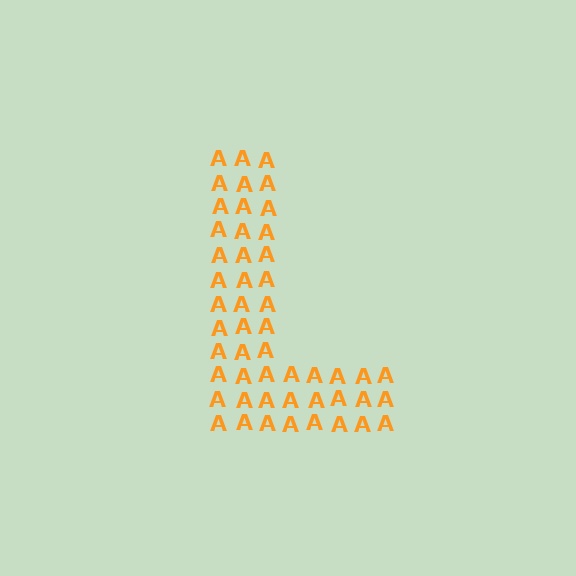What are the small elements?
The small elements are letter A's.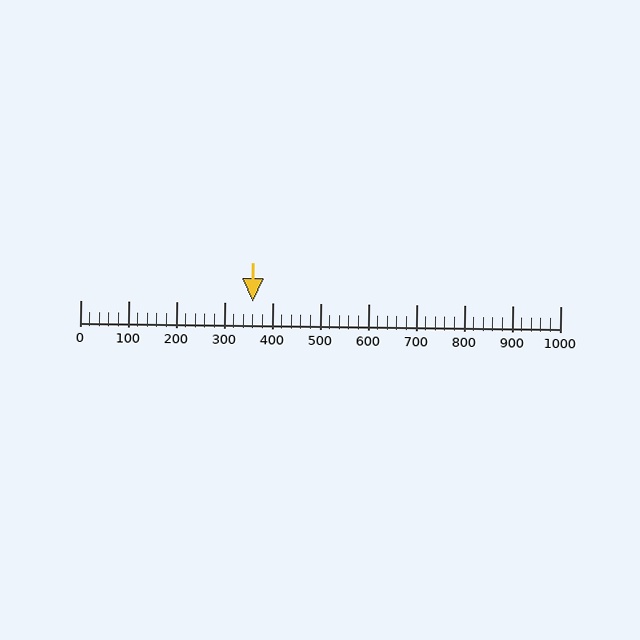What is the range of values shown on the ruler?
The ruler shows values from 0 to 1000.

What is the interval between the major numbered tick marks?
The major tick marks are spaced 100 units apart.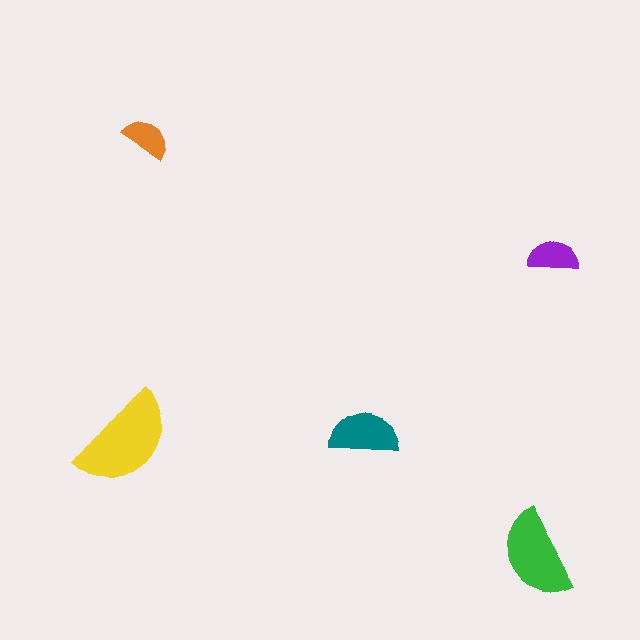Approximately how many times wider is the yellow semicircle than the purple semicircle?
About 2 times wider.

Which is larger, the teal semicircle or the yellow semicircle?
The yellow one.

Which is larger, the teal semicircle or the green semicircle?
The green one.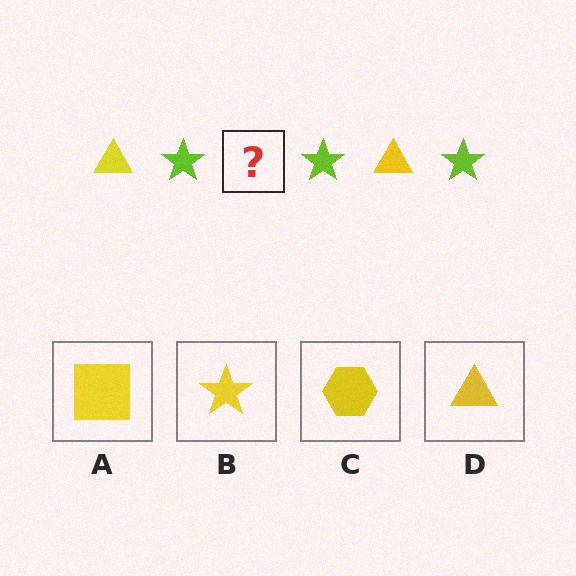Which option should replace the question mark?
Option D.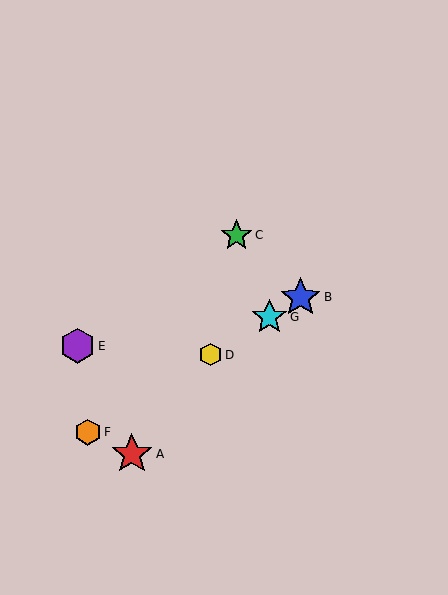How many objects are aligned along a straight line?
4 objects (B, D, F, G) are aligned along a straight line.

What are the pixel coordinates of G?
Object G is at (269, 317).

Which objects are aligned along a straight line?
Objects B, D, F, G are aligned along a straight line.